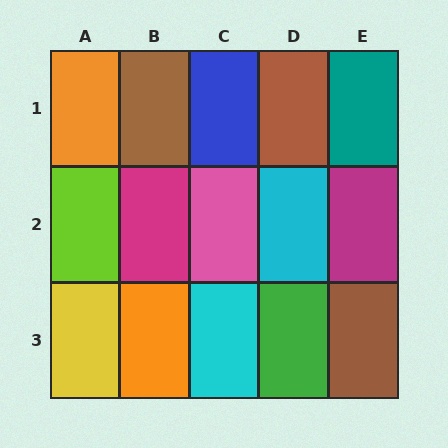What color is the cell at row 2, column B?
Magenta.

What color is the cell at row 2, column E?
Magenta.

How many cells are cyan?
2 cells are cyan.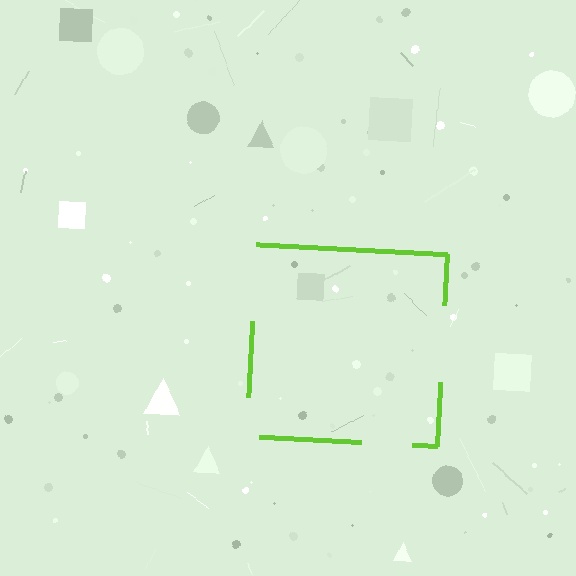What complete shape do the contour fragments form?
The contour fragments form a square.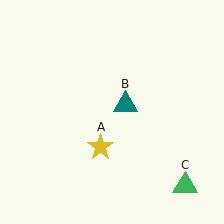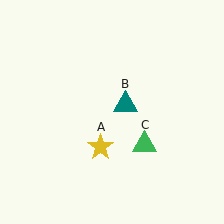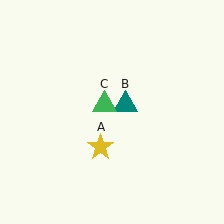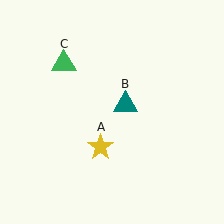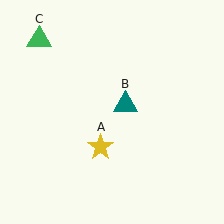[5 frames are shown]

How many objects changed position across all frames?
1 object changed position: green triangle (object C).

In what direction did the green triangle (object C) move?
The green triangle (object C) moved up and to the left.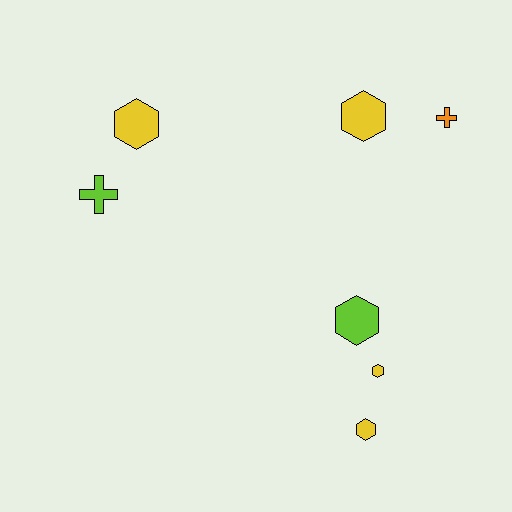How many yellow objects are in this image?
There are 4 yellow objects.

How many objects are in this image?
There are 7 objects.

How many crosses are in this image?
There are 2 crosses.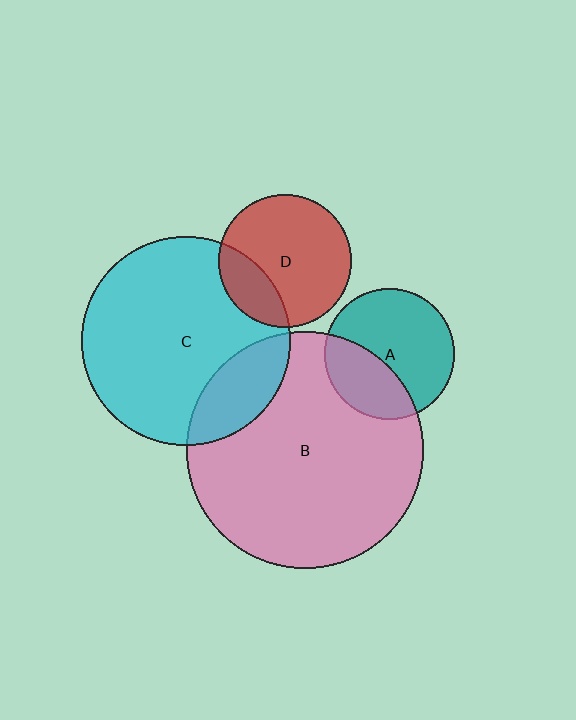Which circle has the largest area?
Circle B (pink).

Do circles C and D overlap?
Yes.